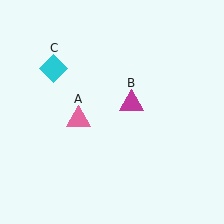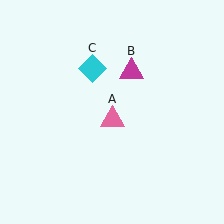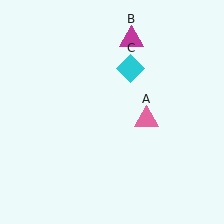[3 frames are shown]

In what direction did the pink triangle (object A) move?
The pink triangle (object A) moved right.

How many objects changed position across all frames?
3 objects changed position: pink triangle (object A), magenta triangle (object B), cyan diamond (object C).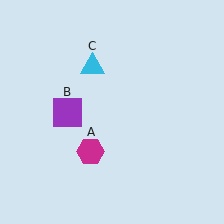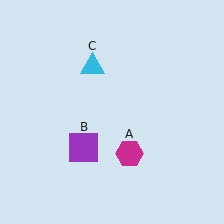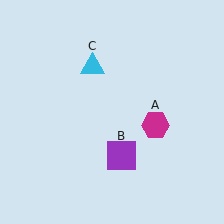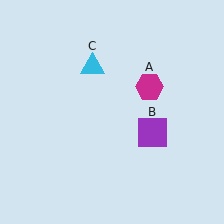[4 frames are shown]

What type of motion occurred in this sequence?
The magenta hexagon (object A), purple square (object B) rotated counterclockwise around the center of the scene.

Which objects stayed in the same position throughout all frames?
Cyan triangle (object C) remained stationary.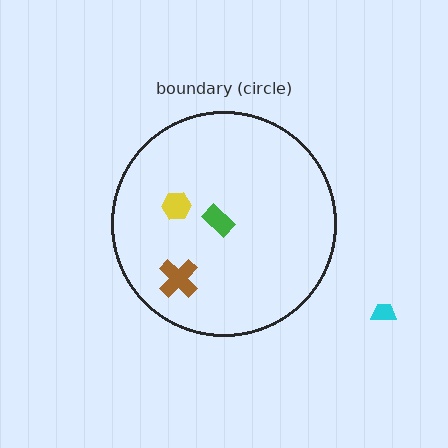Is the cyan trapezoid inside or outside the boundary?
Outside.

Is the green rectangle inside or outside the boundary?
Inside.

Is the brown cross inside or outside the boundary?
Inside.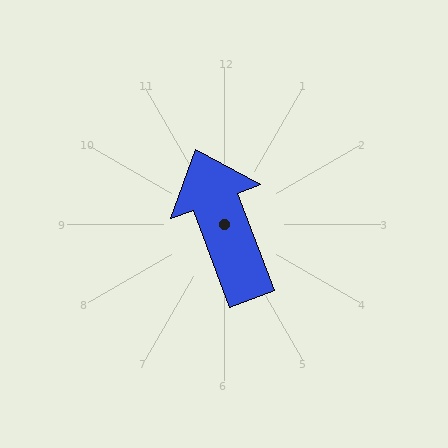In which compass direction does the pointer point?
North.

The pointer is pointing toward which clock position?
Roughly 11 o'clock.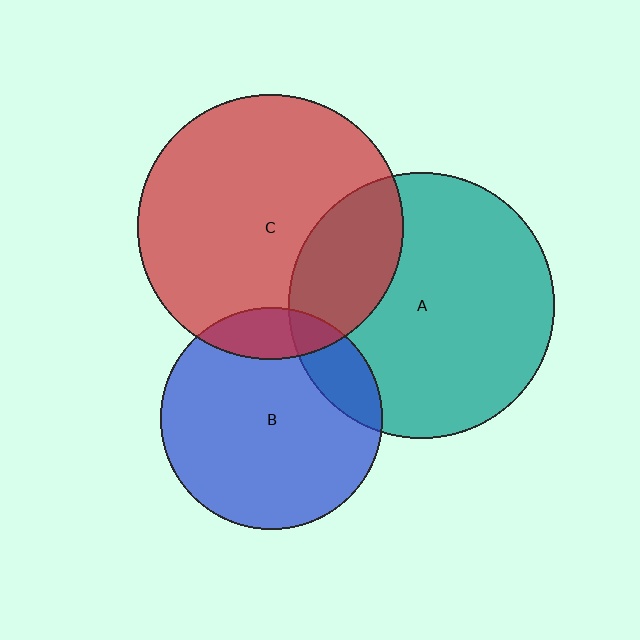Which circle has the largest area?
Circle A (teal).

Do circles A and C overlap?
Yes.